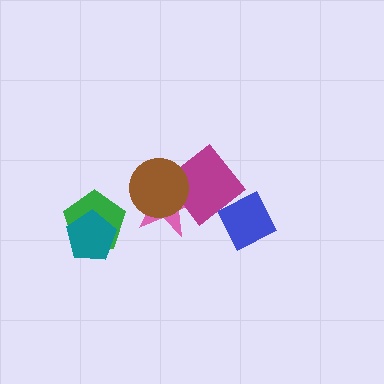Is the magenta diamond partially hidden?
Yes, it is partially covered by another shape.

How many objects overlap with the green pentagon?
1 object overlaps with the green pentagon.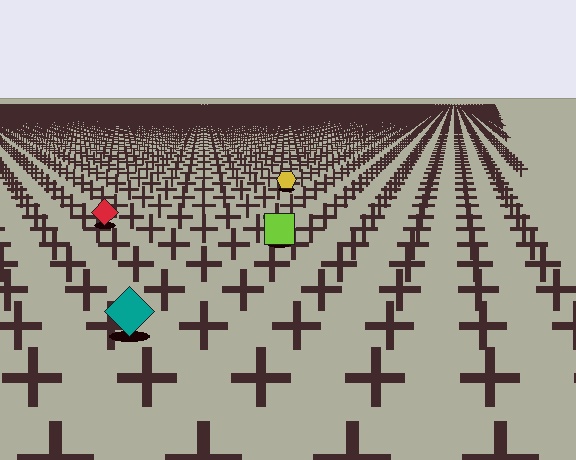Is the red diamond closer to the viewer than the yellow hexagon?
Yes. The red diamond is closer — you can tell from the texture gradient: the ground texture is coarser near it.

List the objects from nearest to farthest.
From nearest to farthest: the teal diamond, the lime square, the red diamond, the yellow hexagon.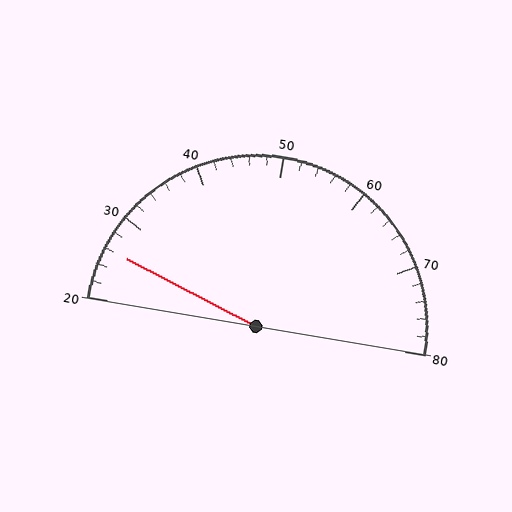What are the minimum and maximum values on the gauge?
The gauge ranges from 20 to 80.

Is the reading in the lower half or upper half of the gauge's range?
The reading is in the lower half of the range (20 to 80).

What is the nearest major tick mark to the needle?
The nearest major tick mark is 30.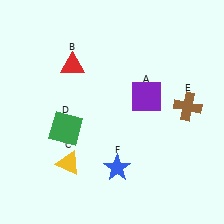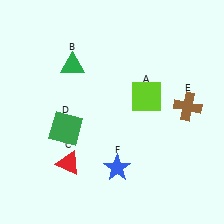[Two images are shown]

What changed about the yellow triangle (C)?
In Image 1, C is yellow. In Image 2, it changed to red.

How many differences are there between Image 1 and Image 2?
There are 3 differences between the two images.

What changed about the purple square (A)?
In Image 1, A is purple. In Image 2, it changed to lime.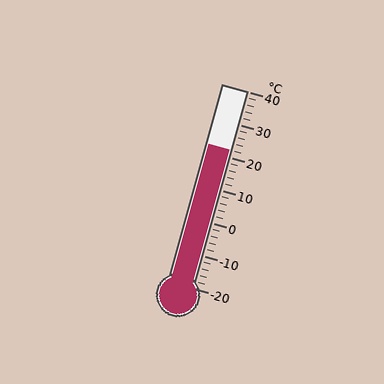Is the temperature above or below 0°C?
The temperature is above 0°C.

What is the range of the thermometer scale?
The thermometer scale ranges from -20°C to 40°C.